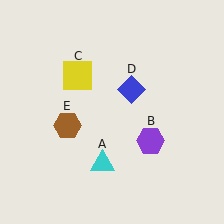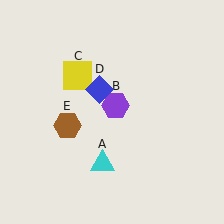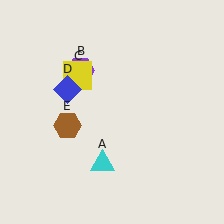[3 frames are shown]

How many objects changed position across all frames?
2 objects changed position: purple hexagon (object B), blue diamond (object D).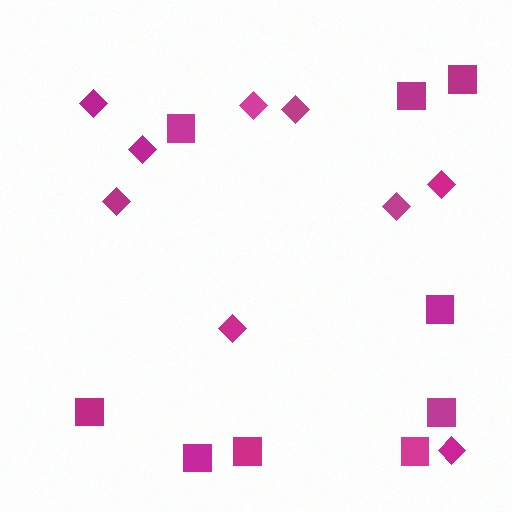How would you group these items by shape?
There are 2 groups: one group of diamonds (9) and one group of squares (9).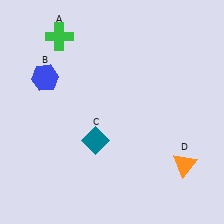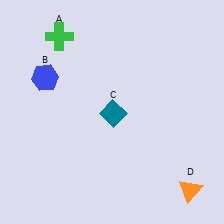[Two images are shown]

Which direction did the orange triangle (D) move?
The orange triangle (D) moved down.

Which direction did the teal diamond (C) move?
The teal diamond (C) moved up.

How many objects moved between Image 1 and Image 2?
2 objects moved between the two images.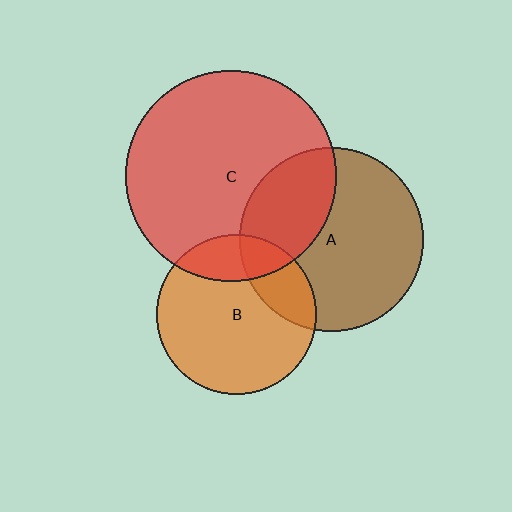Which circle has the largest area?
Circle C (red).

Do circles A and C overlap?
Yes.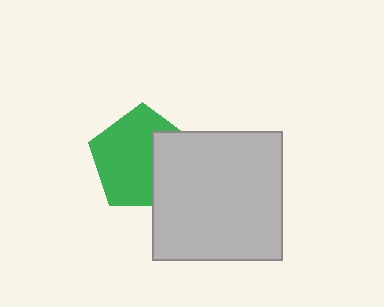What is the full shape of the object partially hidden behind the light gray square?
The partially hidden object is a green pentagon.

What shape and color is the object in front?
The object in front is a light gray square.